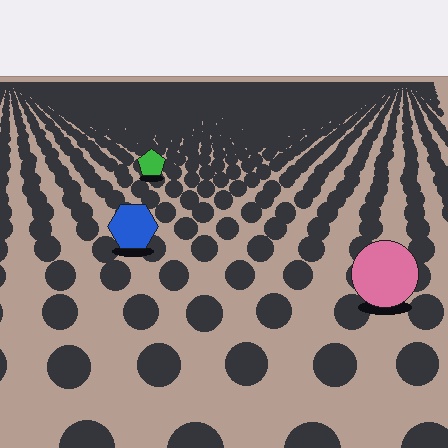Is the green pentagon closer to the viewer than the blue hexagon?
No. The blue hexagon is closer — you can tell from the texture gradient: the ground texture is coarser near it.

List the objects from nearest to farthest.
From nearest to farthest: the pink circle, the blue hexagon, the green pentagon.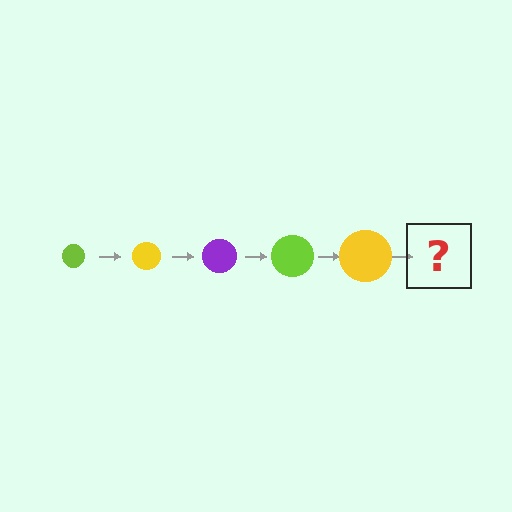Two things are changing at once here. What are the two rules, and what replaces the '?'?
The two rules are that the circle grows larger each step and the color cycles through lime, yellow, and purple. The '?' should be a purple circle, larger than the previous one.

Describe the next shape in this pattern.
It should be a purple circle, larger than the previous one.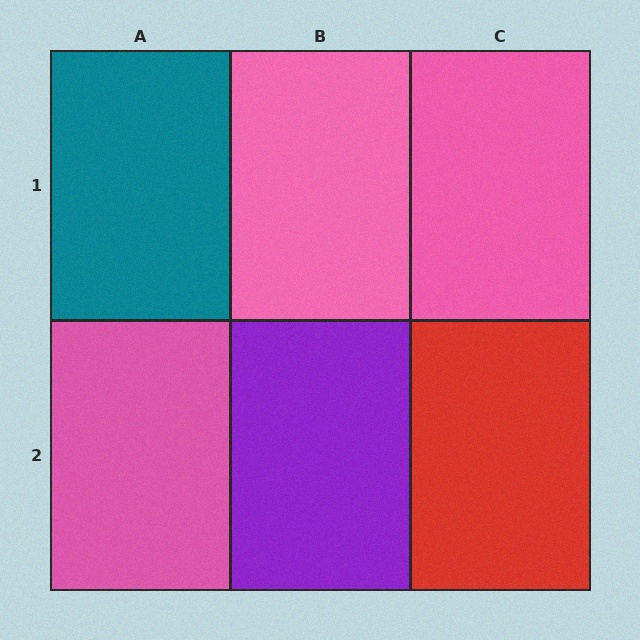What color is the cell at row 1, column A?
Teal.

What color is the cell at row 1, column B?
Pink.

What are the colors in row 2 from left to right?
Pink, purple, red.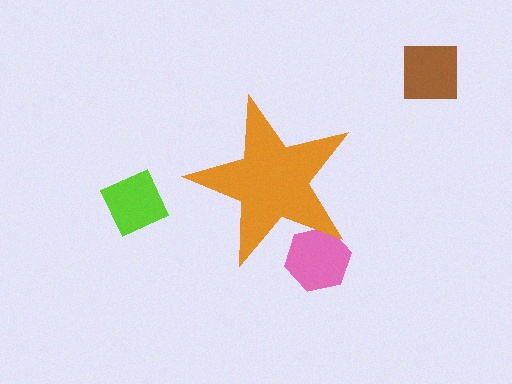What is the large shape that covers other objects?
An orange star.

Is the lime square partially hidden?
No, the lime square is fully visible.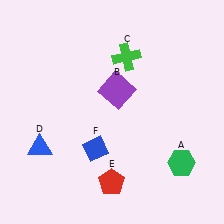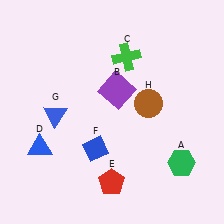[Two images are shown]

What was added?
A blue triangle (G), a brown circle (H) were added in Image 2.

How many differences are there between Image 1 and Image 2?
There are 2 differences between the two images.